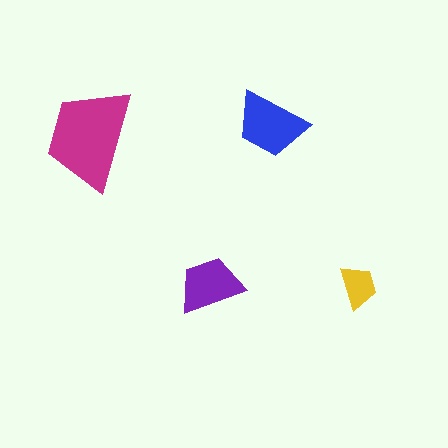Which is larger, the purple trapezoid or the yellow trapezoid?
The purple one.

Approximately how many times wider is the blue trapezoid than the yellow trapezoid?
About 1.5 times wider.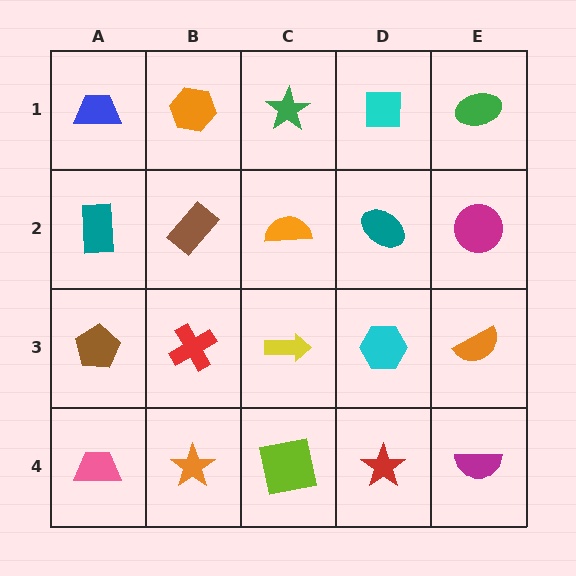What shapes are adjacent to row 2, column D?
A cyan square (row 1, column D), a cyan hexagon (row 3, column D), an orange semicircle (row 2, column C), a magenta circle (row 2, column E).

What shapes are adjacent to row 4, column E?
An orange semicircle (row 3, column E), a red star (row 4, column D).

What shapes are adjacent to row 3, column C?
An orange semicircle (row 2, column C), a lime square (row 4, column C), a red cross (row 3, column B), a cyan hexagon (row 3, column D).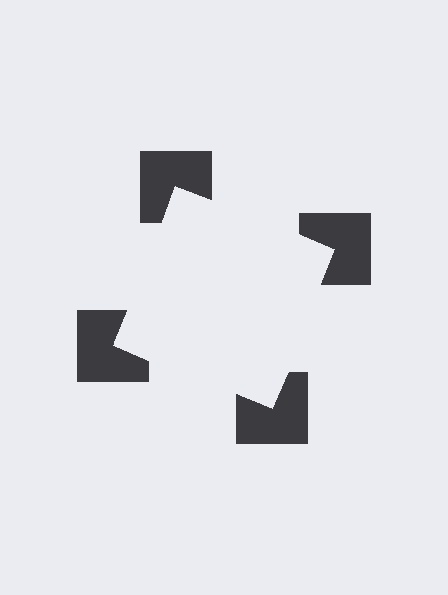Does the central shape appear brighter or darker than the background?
It typically appears slightly brighter than the background, even though no actual brightness change is drawn.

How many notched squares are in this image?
There are 4 — one at each vertex of the illusory square.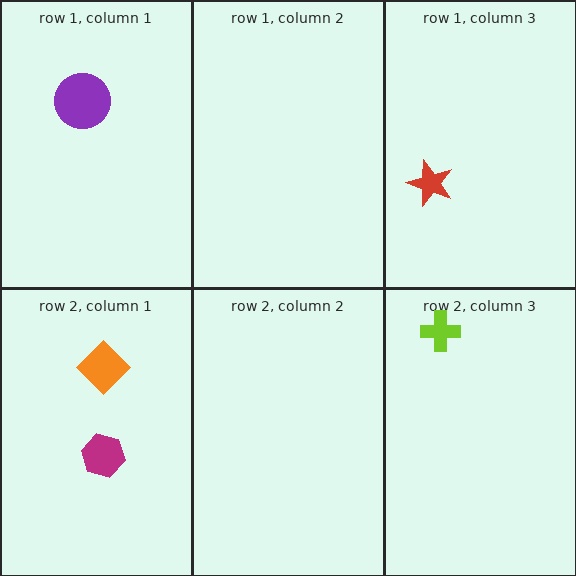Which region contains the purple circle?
The row 1, column 1 region.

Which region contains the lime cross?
The row 2, column 3 region.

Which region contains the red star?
The row 1, column 3 region.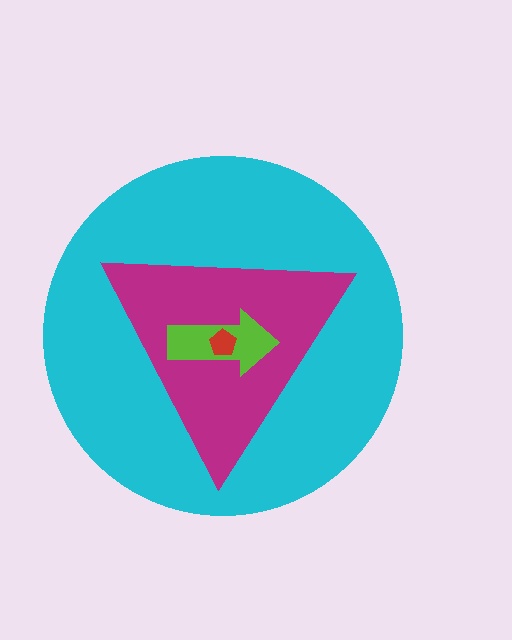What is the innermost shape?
The red pentagon.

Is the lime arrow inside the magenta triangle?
Yes.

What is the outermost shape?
The cyan circle.